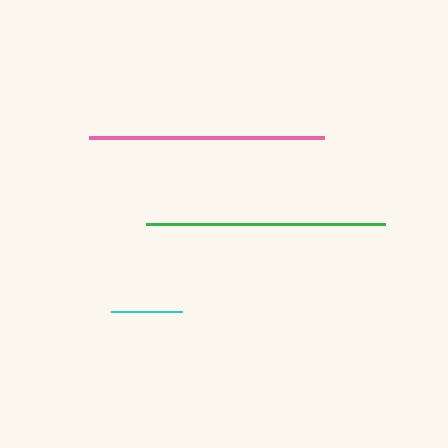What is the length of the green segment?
The green segment is approximately 239 pixels long.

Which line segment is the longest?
The green line is the longest at approximately 239 pixels.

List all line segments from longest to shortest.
From longest to shortest: green, pink, cyan.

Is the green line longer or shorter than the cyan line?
The green line is longer than the cyan line.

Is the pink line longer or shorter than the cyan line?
The pink line is longer than the cyan line.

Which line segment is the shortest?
The cyan line is the shortest at approximately 71 pixels.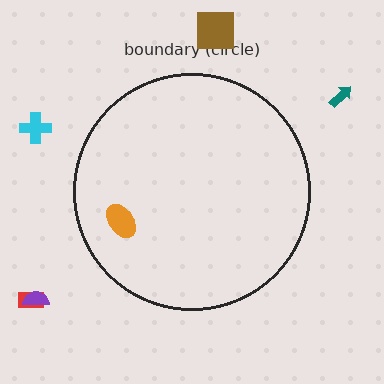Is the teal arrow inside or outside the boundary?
Outside.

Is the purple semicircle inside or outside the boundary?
Outside.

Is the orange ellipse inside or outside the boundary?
Inside.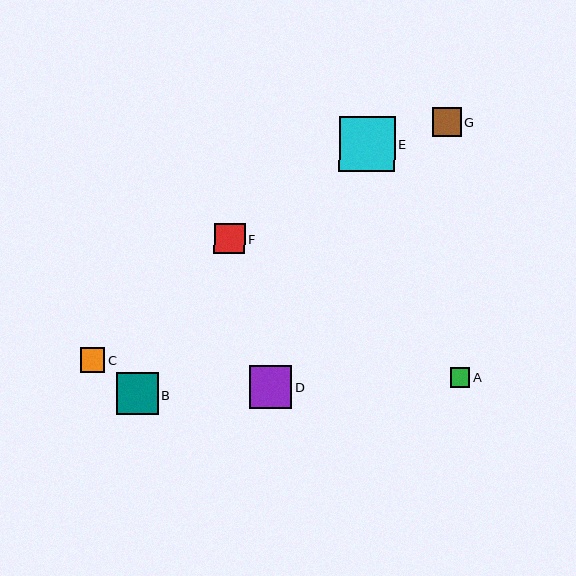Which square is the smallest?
Square A is the smallest with a size of approximately 20 pixels.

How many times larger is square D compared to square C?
Square D is approximately 1.8 times the size of square C.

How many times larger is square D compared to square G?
Square D is approximately 1.5 times the size of square G.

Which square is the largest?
Square E is the largest with a size of approximately 55 pixels.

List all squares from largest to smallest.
From largest to smallest: E, D, B, F, G, C, A.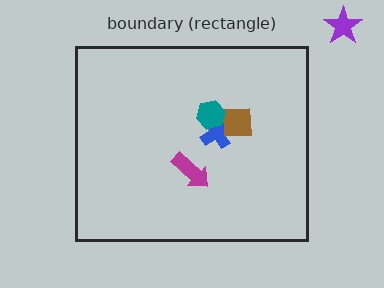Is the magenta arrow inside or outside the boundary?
Inside.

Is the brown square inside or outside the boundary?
Inside.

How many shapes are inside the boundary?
4 inside, 1 outside.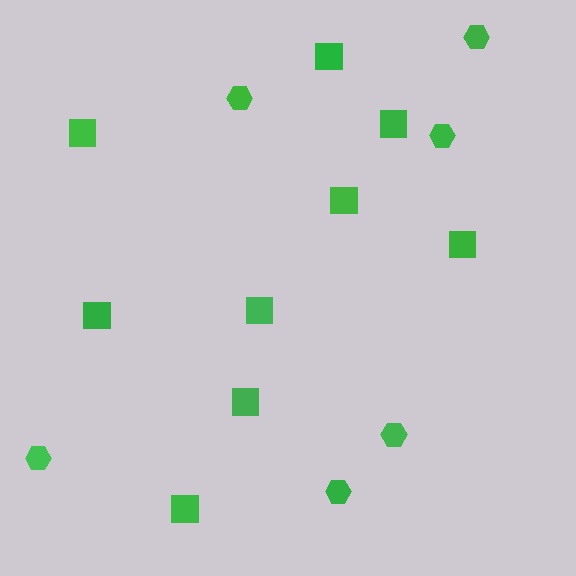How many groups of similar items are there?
There are 2 groups: one group of squares (9) and one group of hexagons (6).